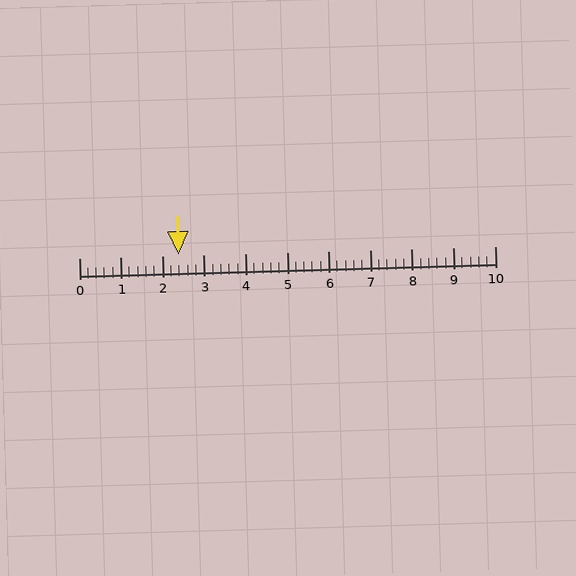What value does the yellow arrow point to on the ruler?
The yellow arrow points to approximately 2.4.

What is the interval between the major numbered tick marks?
The major tick marks are spaced 1 units apart.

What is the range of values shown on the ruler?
The ruler shows values from 0 to 10.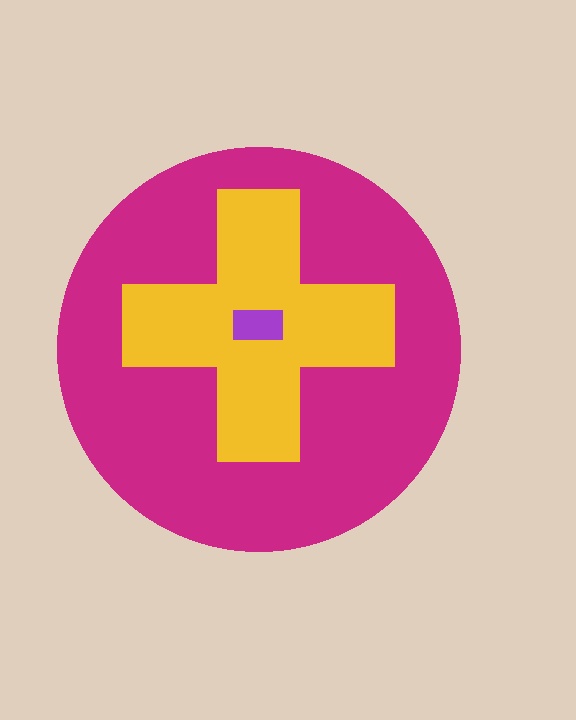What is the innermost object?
The purple rectangle.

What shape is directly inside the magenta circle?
The yellow cross.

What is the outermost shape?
The magenta circle.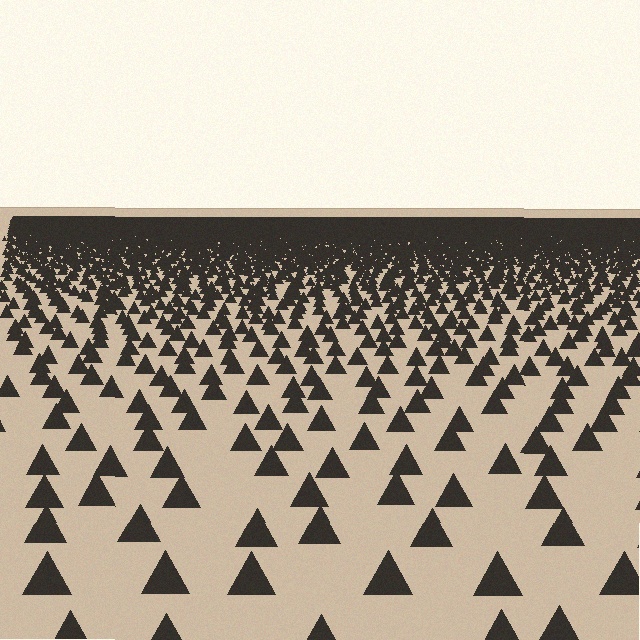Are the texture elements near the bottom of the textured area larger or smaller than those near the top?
Larger. Near the bottom, elements are closer to the viewer and appear at a bigger on-screen size.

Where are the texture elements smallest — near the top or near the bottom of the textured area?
Near the top.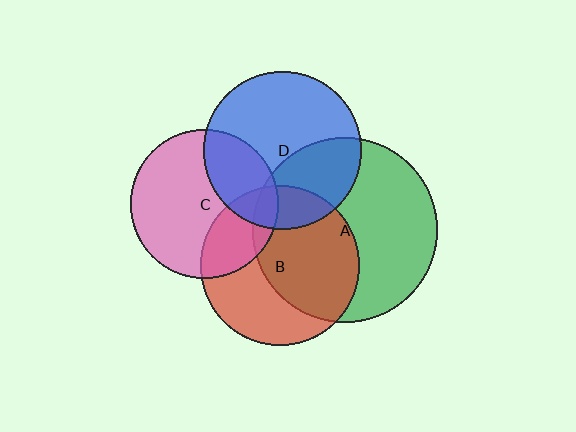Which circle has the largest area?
Circle A (green).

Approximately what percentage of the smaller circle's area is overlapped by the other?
Approximately 25%.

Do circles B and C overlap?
Yes.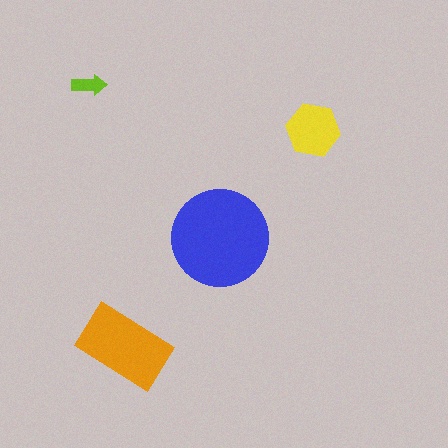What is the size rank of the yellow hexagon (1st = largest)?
3rd.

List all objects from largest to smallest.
The blue circle, the orange rectangle, the yellow hexagon, the lime arrow.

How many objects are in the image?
There are 4 objects in the image.